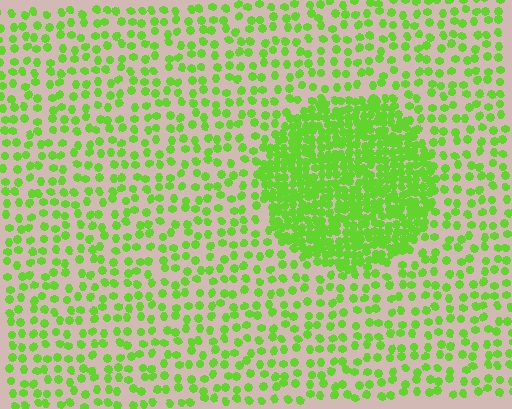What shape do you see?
I see a circle.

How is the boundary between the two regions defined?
The boundary is defined by a change in element density (approximately 2.7x ratio). All elements are the same color, size, and shape.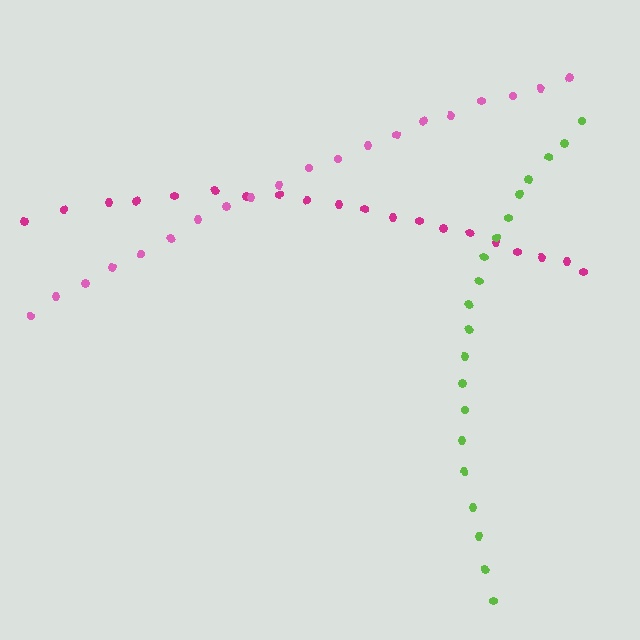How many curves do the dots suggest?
There are 3 distinct paths.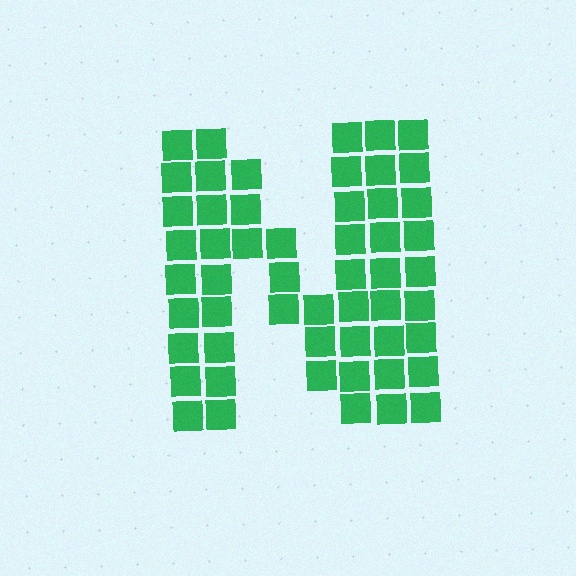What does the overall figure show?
The overall figure shows the letter N.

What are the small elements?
The small elements are squares.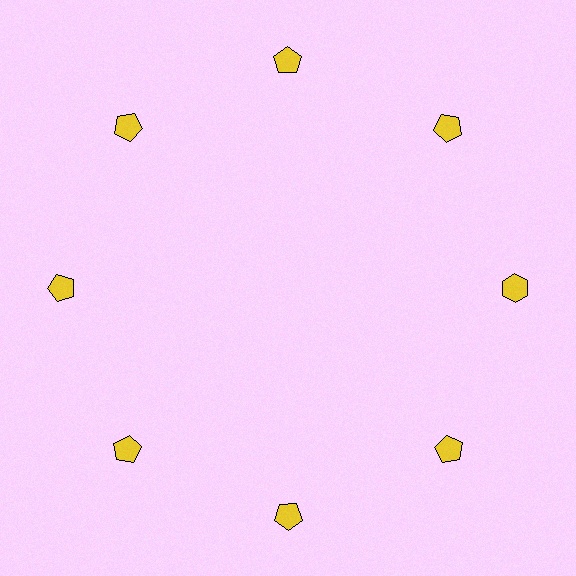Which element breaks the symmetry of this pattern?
The yellow hexagon at roughly the 3 o'clock position breaks the symmetry. All other shapes are yellow pentagons.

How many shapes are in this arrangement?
There are 8 shapes arranged in a ring pattern.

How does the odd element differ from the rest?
It has a different shape: hexagon instead of pentagon.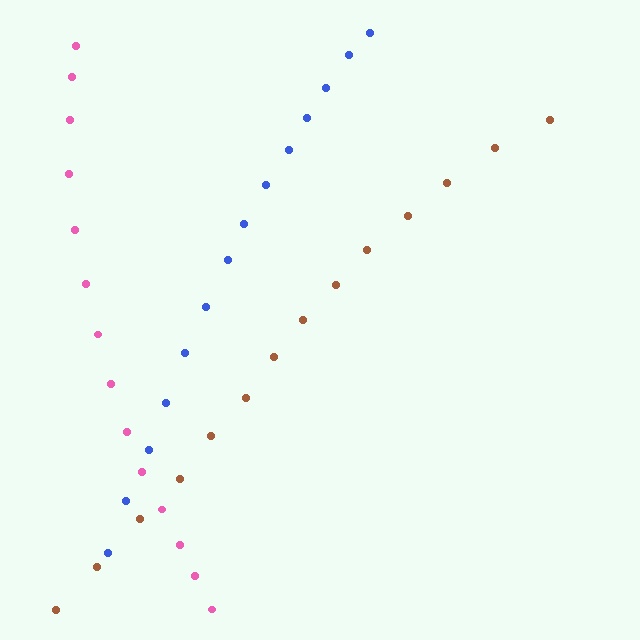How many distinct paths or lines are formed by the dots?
There are 3 distinct paths.